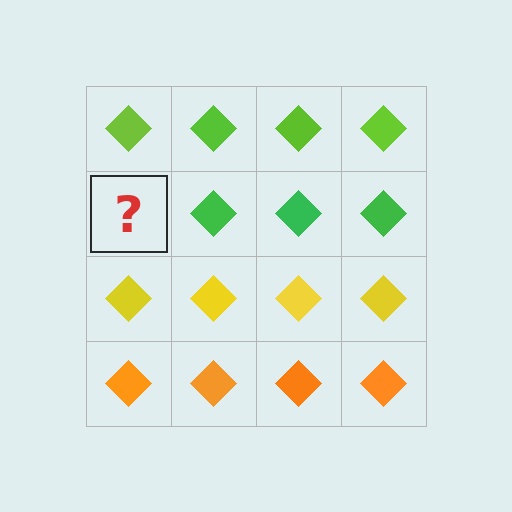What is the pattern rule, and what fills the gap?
The rule is that each row has a consistent color. The gap should be filled with a green diamond.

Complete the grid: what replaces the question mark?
The question mark should be replaced with a green diamond.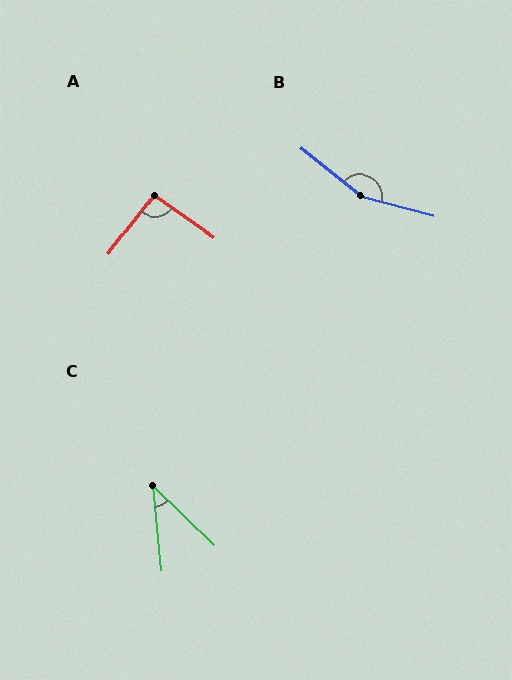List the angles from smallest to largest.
C (40°), A (92°), B (156°).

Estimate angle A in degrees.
Approximately 92 degrees.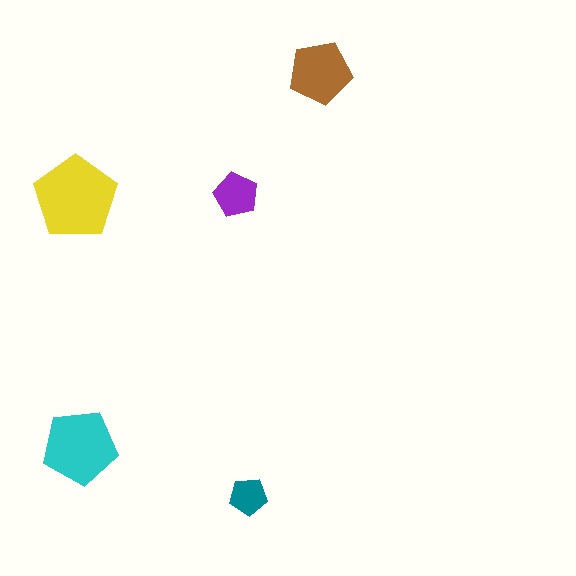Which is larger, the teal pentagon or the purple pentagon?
The purple one.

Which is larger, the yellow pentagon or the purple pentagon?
The yellow one.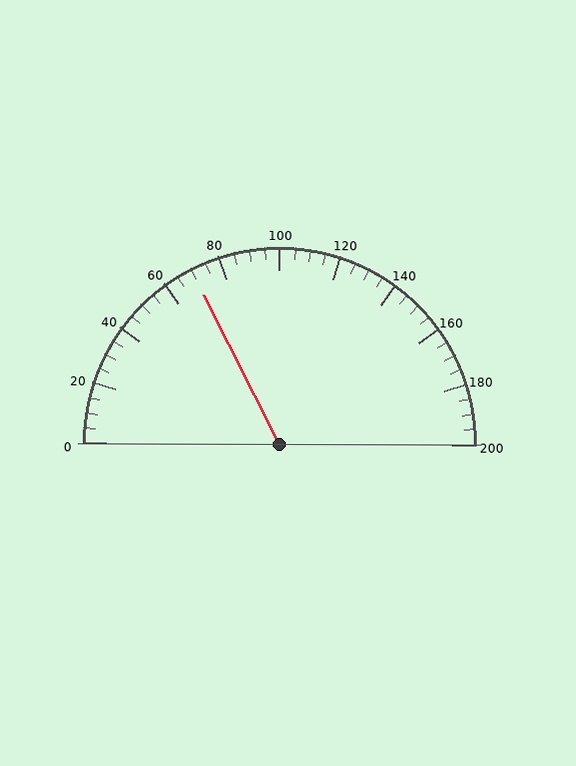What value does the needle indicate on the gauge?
The needle indicates approximately 70.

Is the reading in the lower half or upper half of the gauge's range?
The reading is in the lower half of the range (0 to 200).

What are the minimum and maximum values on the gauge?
The gauge ranges from 0 to 200.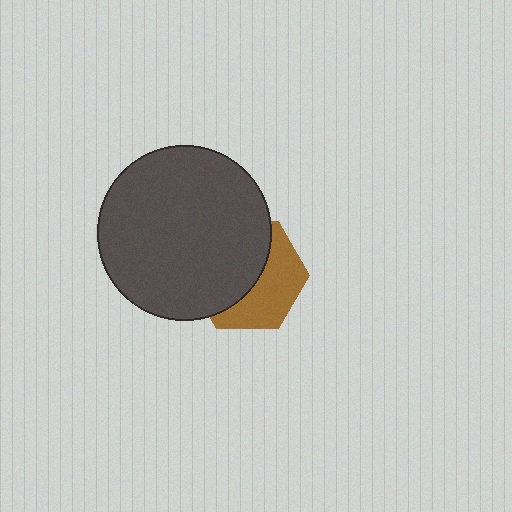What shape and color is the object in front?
The object in front is a dark gray circle.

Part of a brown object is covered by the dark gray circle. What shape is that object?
It is a hexagon.